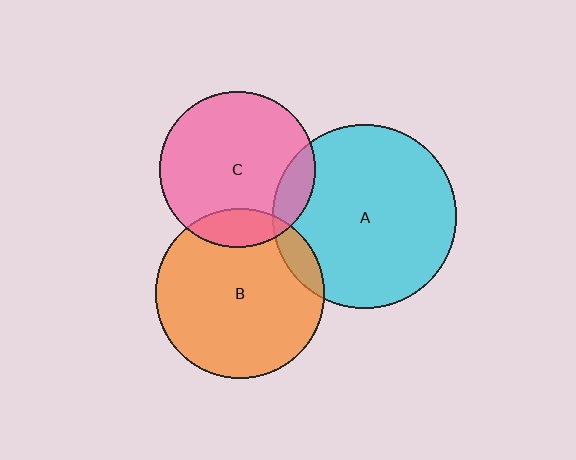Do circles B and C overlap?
Yes.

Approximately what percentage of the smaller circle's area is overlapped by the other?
Approximately 15%.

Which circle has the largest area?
Circle A (cyan).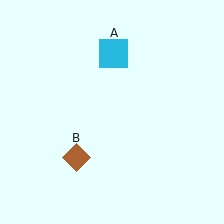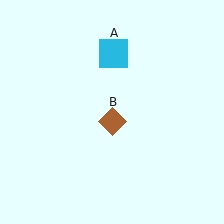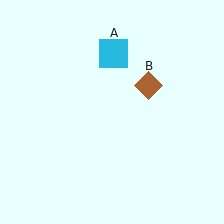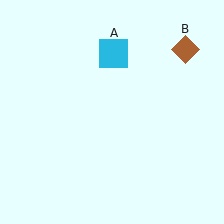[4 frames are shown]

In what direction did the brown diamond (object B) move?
The brown diamond (object B) moved up and to the right.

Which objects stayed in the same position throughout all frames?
Cyan square (object A) remained stationary.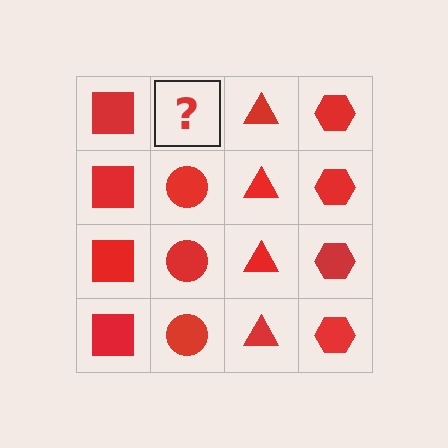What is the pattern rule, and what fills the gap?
The rule is that each column has a consistent shape. The gap should be filled with a red circle.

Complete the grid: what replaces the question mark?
The question mark should be replaced with a red circle.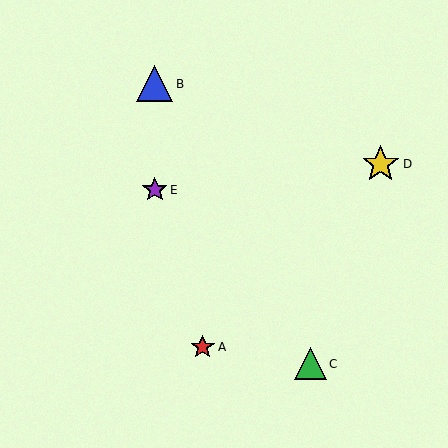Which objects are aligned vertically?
Objects B, E are aligned vertically.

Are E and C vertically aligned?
No, E is at x≈155 and C is at x≈310.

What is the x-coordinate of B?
Object B is at x≈155.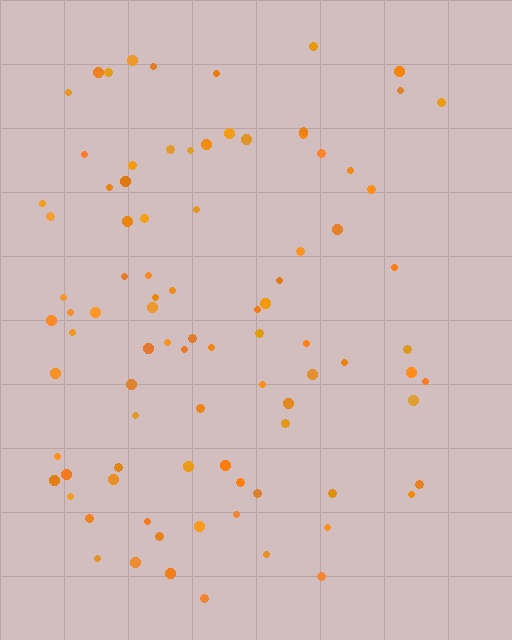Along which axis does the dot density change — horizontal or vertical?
Horizontal.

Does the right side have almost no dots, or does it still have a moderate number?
Still a moderate number, just noticeably fewer than the left.